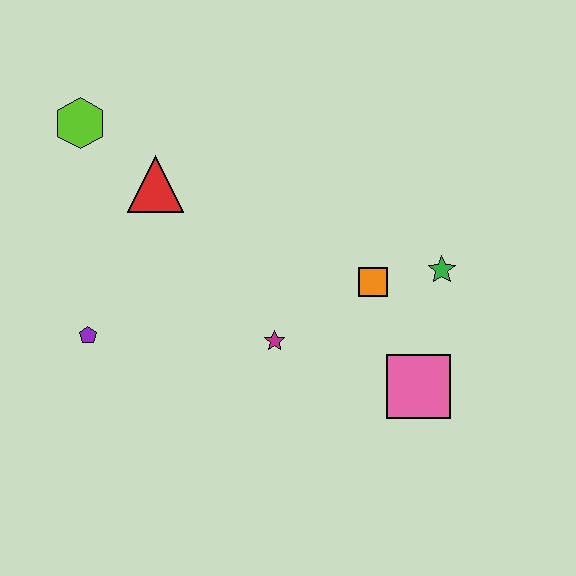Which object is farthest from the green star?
The lime hexagon is farthest from the green star.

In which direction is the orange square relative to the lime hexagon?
The orange square is to the right of the lime hexagon.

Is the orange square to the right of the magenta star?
Yes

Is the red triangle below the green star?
No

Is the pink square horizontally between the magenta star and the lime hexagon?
No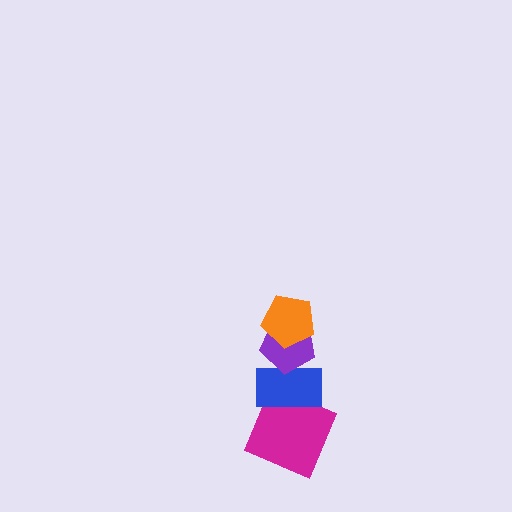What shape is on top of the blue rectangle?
The purple pentagon is on top of the blue rectangle.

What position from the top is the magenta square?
The magenta square is 4th from the top.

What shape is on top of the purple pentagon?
The orange pentagon is on top of the purple pentagon.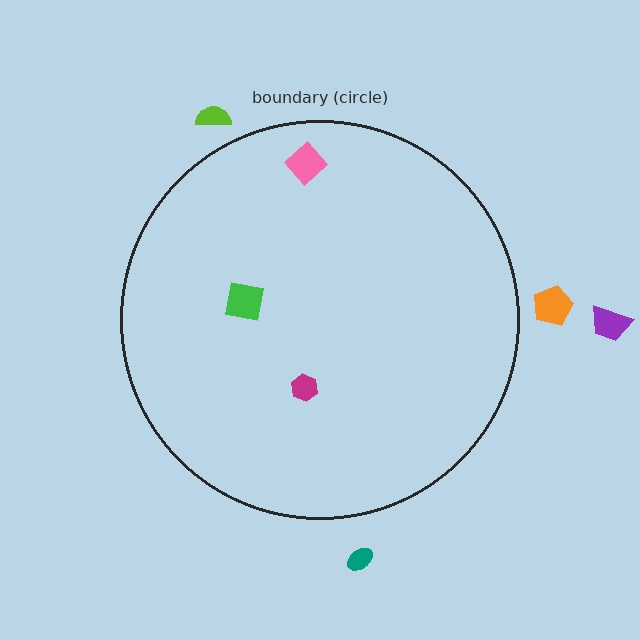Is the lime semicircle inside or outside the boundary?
Outside.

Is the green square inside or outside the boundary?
Inside.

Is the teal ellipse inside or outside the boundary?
Outside.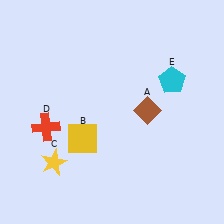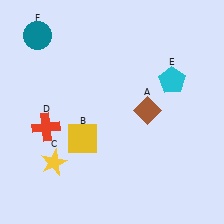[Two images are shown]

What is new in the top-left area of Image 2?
A teal circle (F) was added in the top-left area of Image 2.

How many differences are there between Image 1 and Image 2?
There is 1 difference between the two images.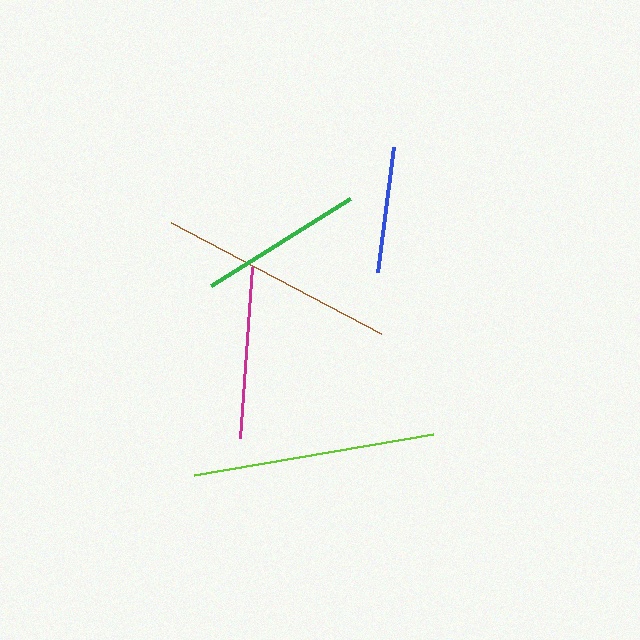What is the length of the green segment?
The green segment is approximately 164 pixels long.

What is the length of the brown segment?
The brown segment is approximately 238 pixels long.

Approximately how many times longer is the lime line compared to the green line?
The lime line is approximately 1.5 times the length of the green line.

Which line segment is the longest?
The lime line is the longest at approximately 242 pixels.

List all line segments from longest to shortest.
From longest to shortest: lime, brown, magenta, green, blue.